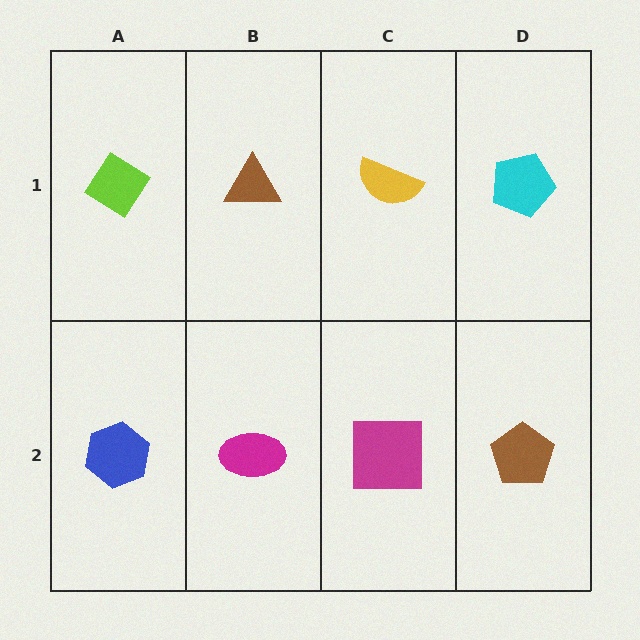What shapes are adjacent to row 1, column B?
A magenta ellipse (row 2, column B), a lime diamond (row 1, column A), a yellow semicircle (row 1, column C).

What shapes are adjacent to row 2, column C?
A yellow semicircle (row 1, column C), a magenta ellipse (row 2, column B), a brown pentagon (row 2, column D).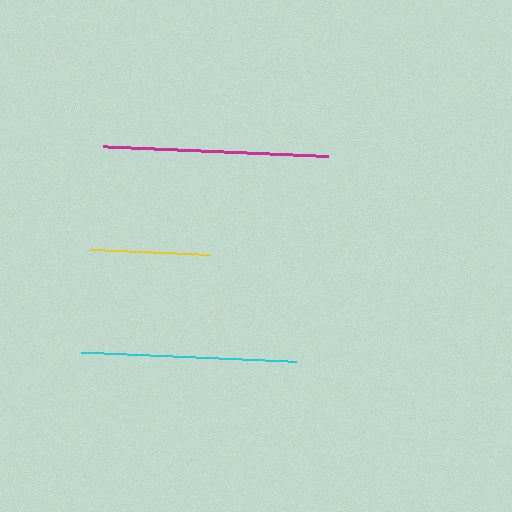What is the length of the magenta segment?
The magenta segment is approximately 226 pixels long.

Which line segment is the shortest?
The yellow line is the shortest at approximately 119 pixels.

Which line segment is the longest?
The magenta line is the longest at approximately 226 pixels.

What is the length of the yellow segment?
The yellow segment is approximately 119 pixels long.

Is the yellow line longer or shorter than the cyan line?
The cyan line is longer than the yellow line.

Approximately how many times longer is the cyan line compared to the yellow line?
The cyan line is approximately 1.8 times the length of the yellow line.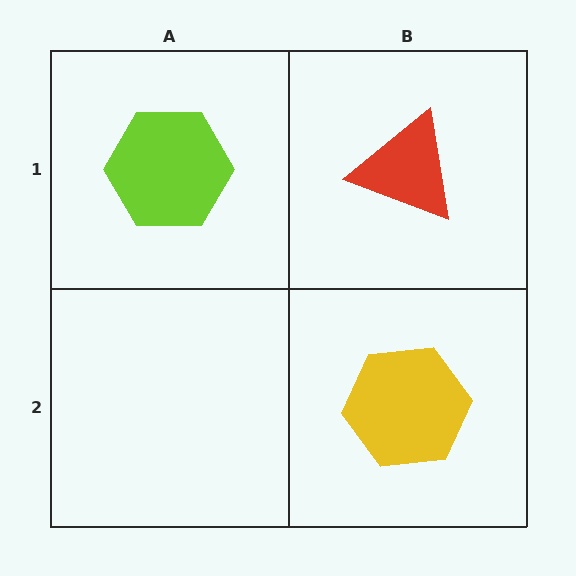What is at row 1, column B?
A red triangle.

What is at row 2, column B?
A yellow hexagon.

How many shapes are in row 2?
1 shape.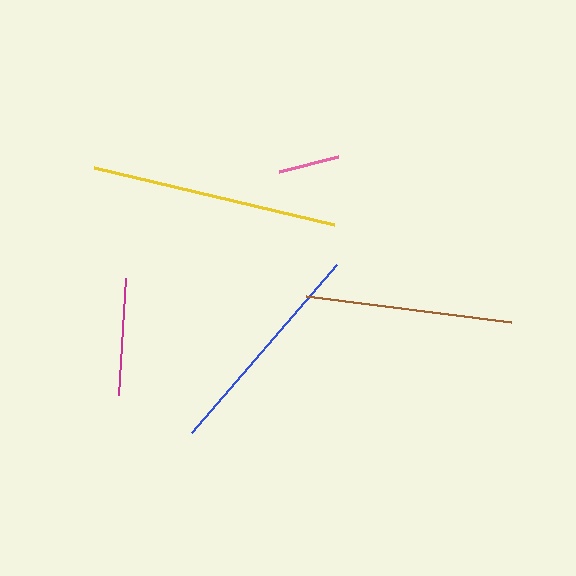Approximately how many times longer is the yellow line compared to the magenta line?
The yellow line is approximately 2.1 times the length of the magenta line.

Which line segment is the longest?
The yellow line is the longest at approximately 246 pixels.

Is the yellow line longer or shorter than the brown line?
The yellow line is longer than the brown line.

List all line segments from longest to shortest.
From longest to shortest: yellow, blue, brown, magenta, pink.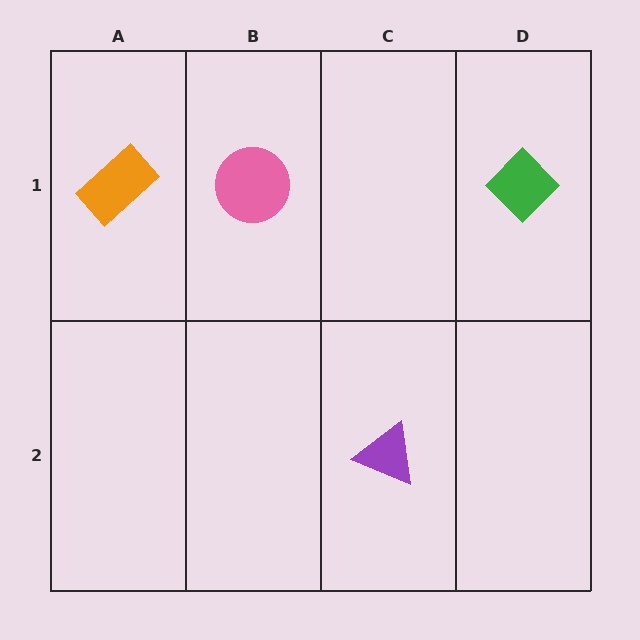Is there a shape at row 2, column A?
No, that cell is empty.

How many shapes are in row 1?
3 shapes.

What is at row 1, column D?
A green diamond.